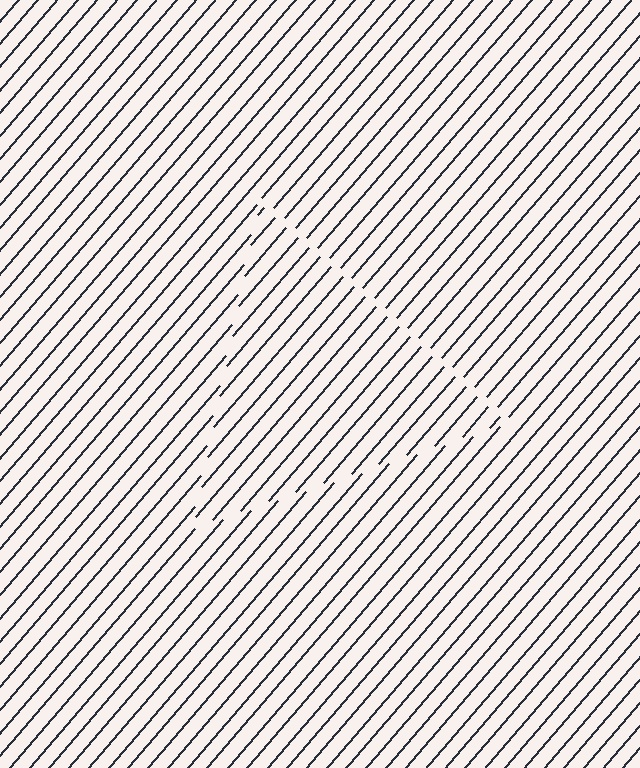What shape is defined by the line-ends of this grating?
An illusory triangle. The interior of the shape contains the same grating, shifted by half a period — the contour is defined by the phase discontinuity where line-ends from the inner and outer gratings abut.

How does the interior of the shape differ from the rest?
The interior of the shape contains the same grating, shifted by half a period — the contour is defined by the phase discontinuity where line-ends from the inner and outer gratings abut.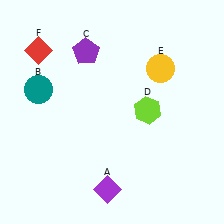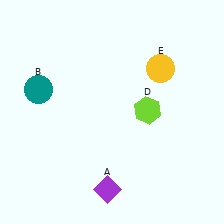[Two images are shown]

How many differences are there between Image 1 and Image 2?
There are 2 differences between the two images.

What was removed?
The purple pentagon (C), the red diamond (F) were removed in Image 2.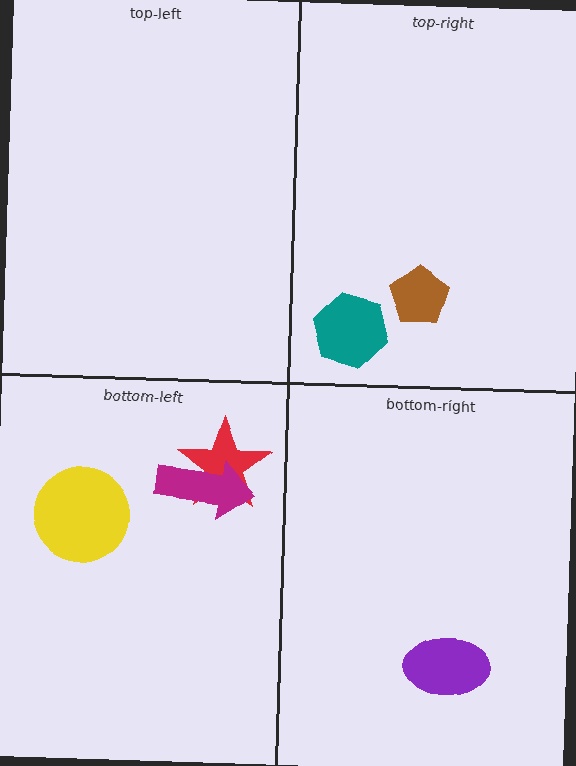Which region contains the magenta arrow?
The bottom-left region.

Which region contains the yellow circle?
The bottom-left region.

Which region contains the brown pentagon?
The top-right region.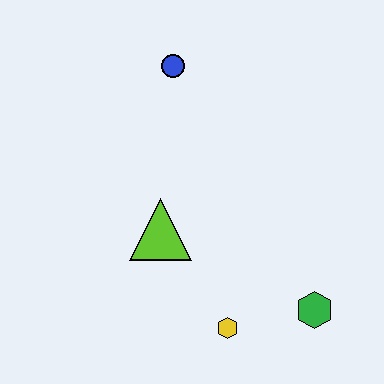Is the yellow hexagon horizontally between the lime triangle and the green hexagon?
Yes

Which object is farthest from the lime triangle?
The green hexagon is farthest from the lime triangle.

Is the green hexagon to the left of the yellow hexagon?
No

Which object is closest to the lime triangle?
The yellow hexagon is closest to the lime triangle.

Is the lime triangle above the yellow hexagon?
Yes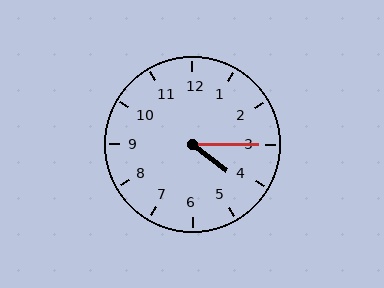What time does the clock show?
4:15.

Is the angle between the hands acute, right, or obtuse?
It is acute.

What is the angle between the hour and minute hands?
Approximately 38 degrees.